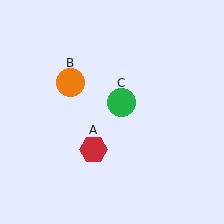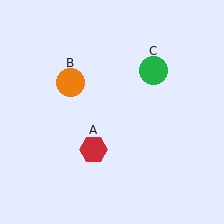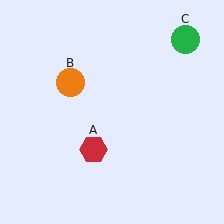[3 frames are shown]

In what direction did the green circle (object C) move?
The green circle (object C) moved up and to the right.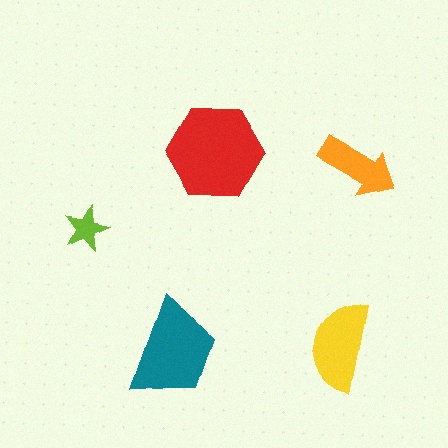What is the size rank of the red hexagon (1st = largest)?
1st.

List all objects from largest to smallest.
The red hexagon, the teal trapezoid, the yellow semicircle, the orange arrow, the lime star.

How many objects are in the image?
There are 5 objects in the image.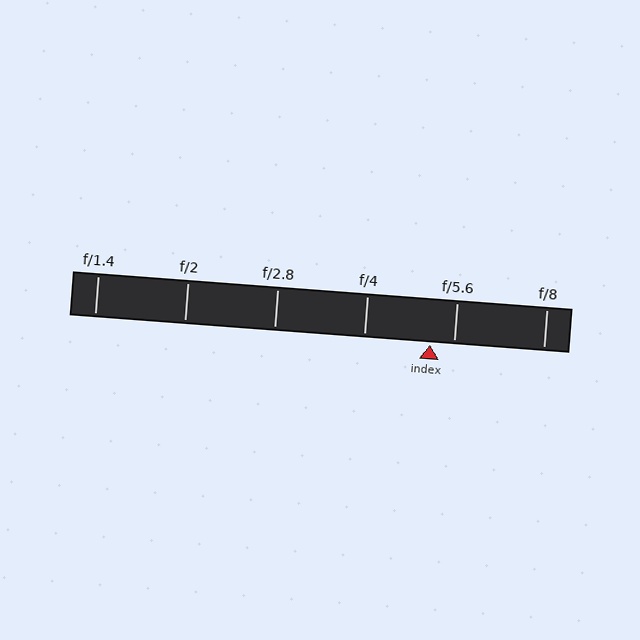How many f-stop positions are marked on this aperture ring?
There are 6 f-stop positions marked.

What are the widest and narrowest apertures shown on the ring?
The widest aperture shown is f/1.4 and the narrowest is f/8.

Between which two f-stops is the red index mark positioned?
The index mark is between f/4 and f/5.6.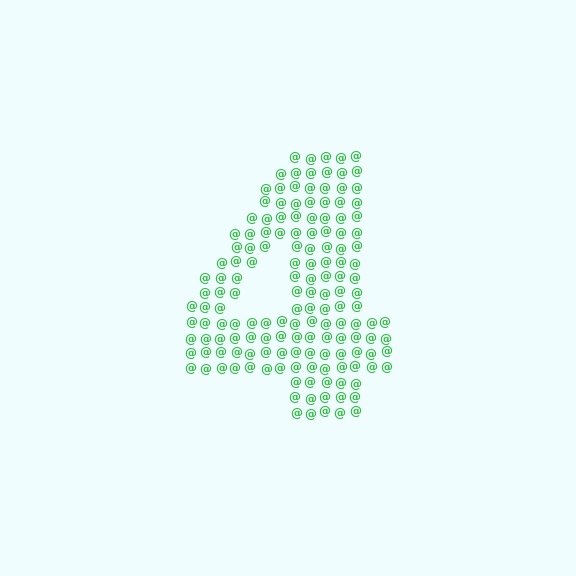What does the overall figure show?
The overall figure shows the digit 4.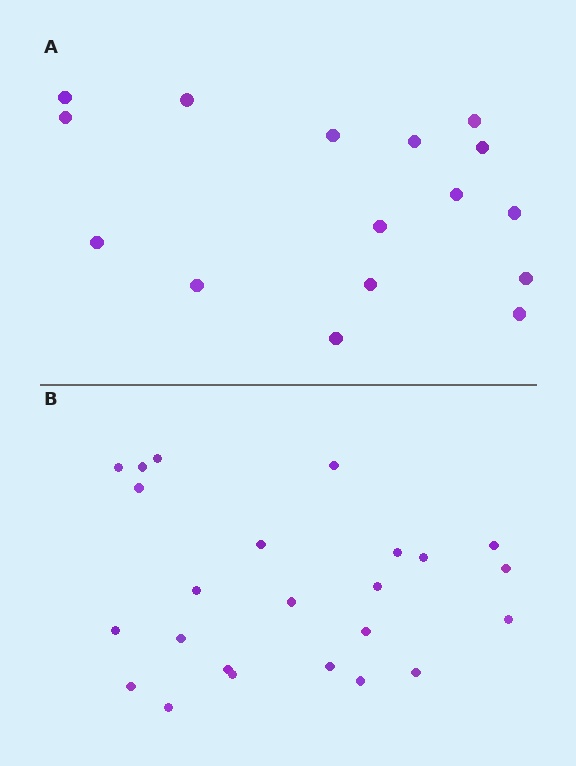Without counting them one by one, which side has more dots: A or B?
Region B (the bottom region) has more dots.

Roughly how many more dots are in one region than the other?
Region B has roughly 8 or so more dots than region A.